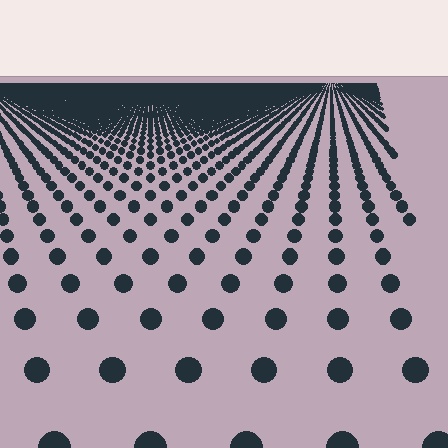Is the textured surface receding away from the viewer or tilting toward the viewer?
The surface is receding away from the viewer. Texture elements get smaller and denser toward the top.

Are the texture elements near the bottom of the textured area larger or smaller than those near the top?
Larger. Near the bottom, elements are closer to the viewer and appear at a bigger on-screen size.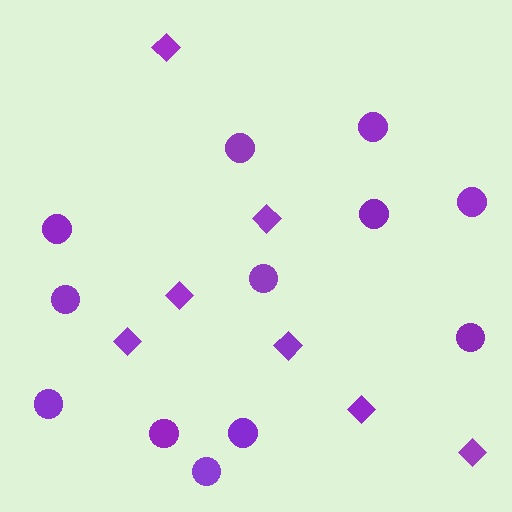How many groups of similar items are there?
There are 2 groups: one group of diamonds (7) and one group of circles (12).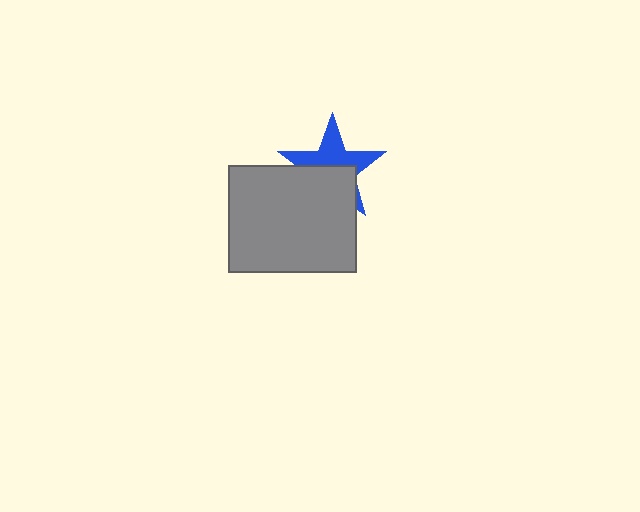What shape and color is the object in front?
The object in front is a gray rectangle.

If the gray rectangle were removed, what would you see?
You would see the complete blue star.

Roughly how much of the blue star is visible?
About half of it is visible (roughly 51%).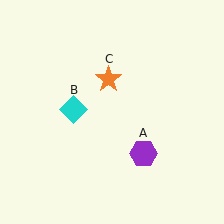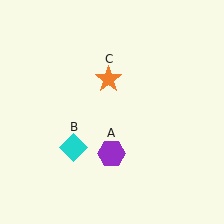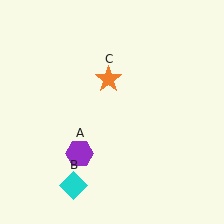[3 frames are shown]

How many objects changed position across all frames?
2 objects changed position: purple hexagon (object A), cyan diamond (object B).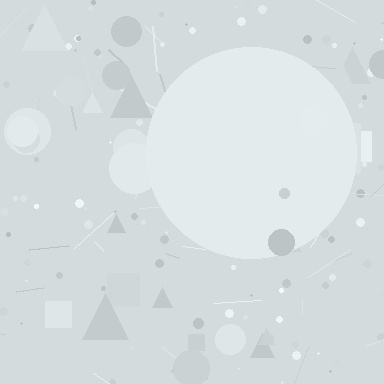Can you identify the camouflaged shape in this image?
The camouflaged shape is a circle.